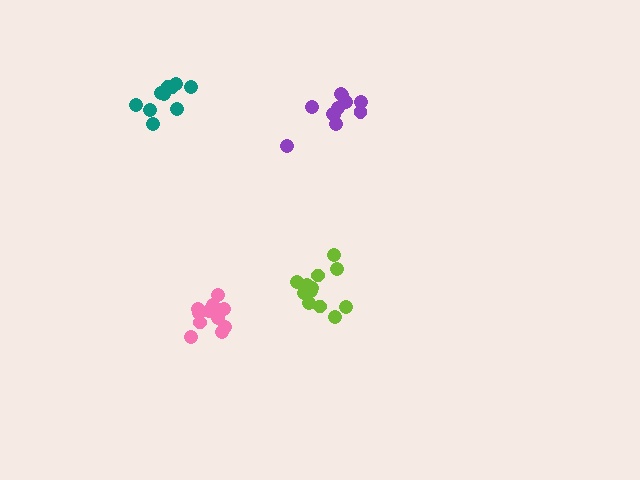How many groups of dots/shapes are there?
There are 4 groups.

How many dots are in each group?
Group 1: 11 dots, Group 2: 11 dots, Group 3: 12 dots, Group 4: 10 dots (44 total).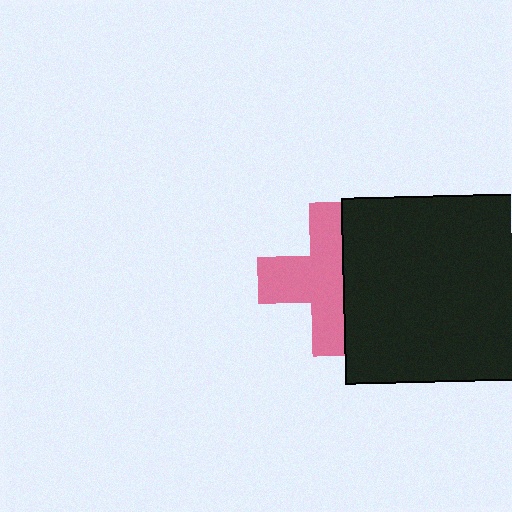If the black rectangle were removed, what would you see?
You would see the complete pink cross.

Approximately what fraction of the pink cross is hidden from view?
Roughly 40% of the pink cross is hidden behind the black rectangle.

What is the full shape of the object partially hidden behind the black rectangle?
The partially hidden object is a pink cross.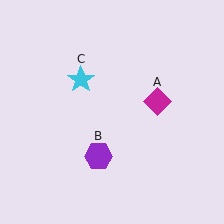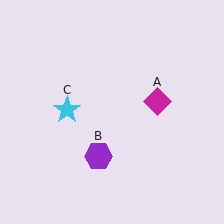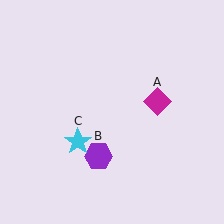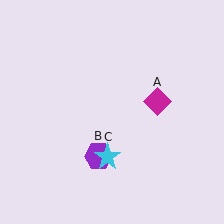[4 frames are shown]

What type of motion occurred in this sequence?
The cyan star (object C) rotated counterclockwise around the center of the scene.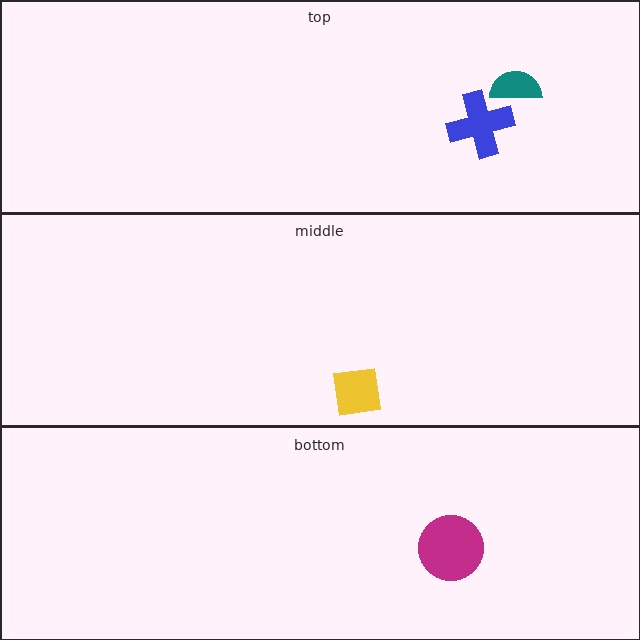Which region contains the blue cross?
The top region.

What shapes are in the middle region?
The yellow square.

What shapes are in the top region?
The blue cross, the teal semicircle.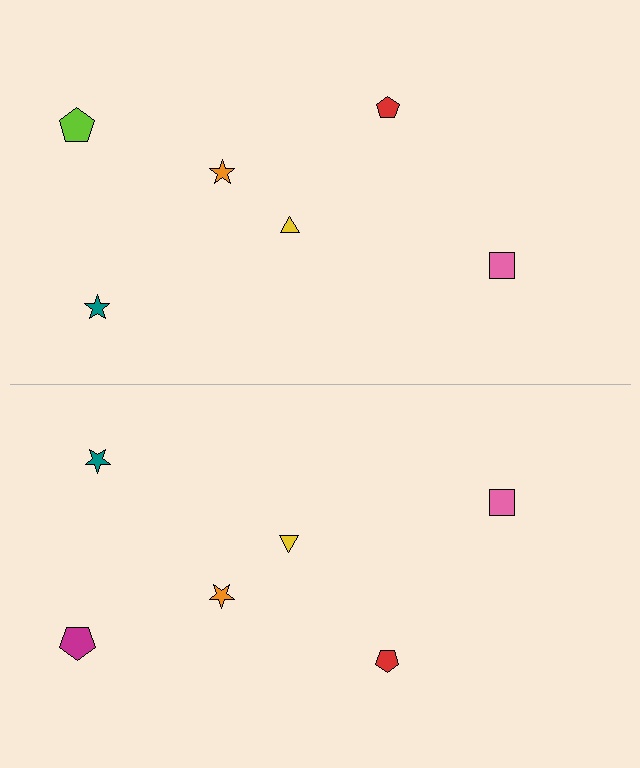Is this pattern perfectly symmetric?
No, the pattern is not perfectly symmetric. The magenta pentagon on the bottom side breaks the symmetry — its mirror counterpart is lime.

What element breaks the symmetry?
The magenta pentagon on the bottom side breaks the symmetry — its mirror counterpart is lime.